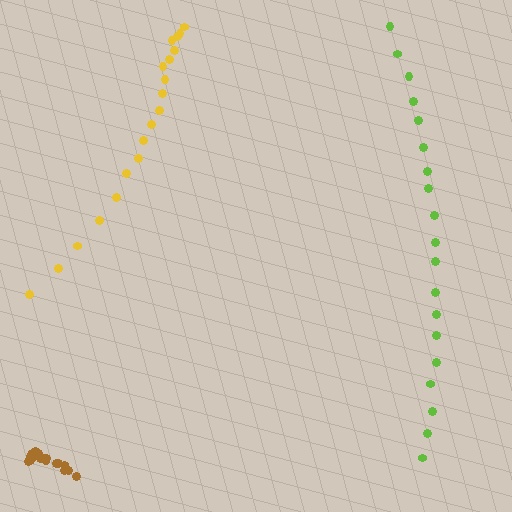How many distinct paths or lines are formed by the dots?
There are 3 distinct paths.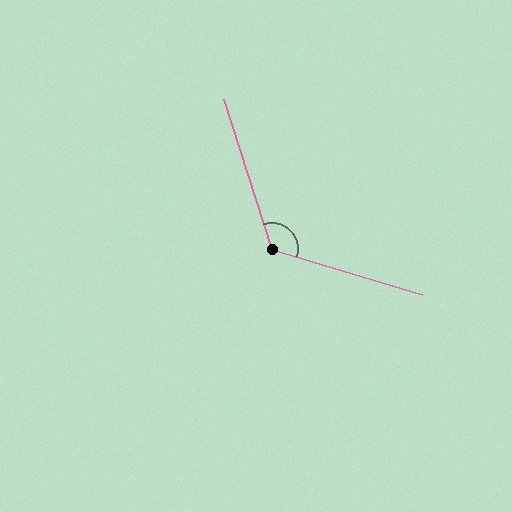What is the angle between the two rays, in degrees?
Approximately 125 degrees.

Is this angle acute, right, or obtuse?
It is obtuse.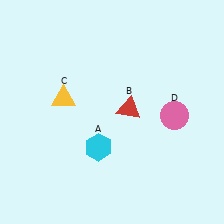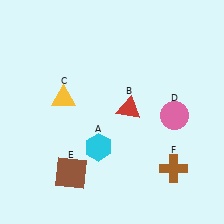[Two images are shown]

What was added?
A brown square (E), a brown cross (F) were added in Image 2.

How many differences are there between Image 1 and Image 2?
There are 2 differences between the two images.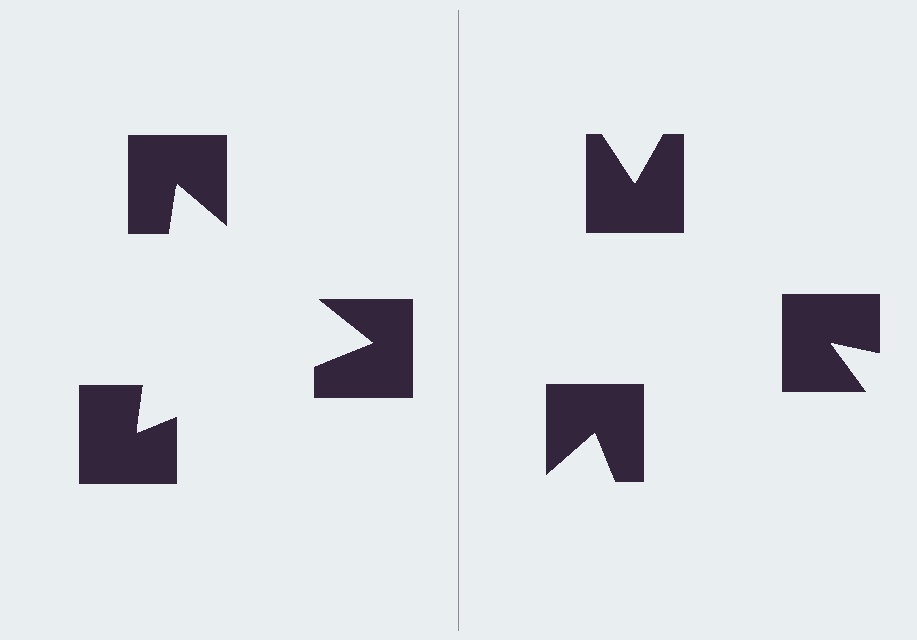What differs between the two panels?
The notched squares are positioned identically on both sides; only the wedge orientations differ. On the left they align to a triangle; on the right they are misaligned.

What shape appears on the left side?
An illusory triangle.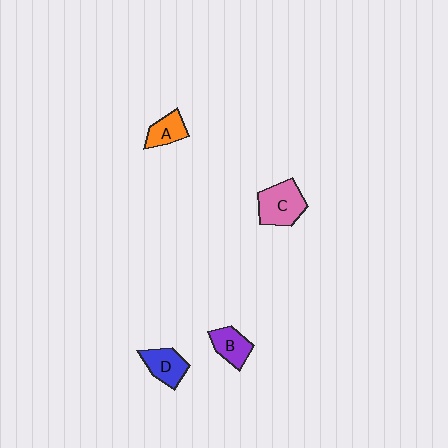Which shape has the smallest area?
Shape A (orange).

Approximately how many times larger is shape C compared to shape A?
Approximately 1.7 times.